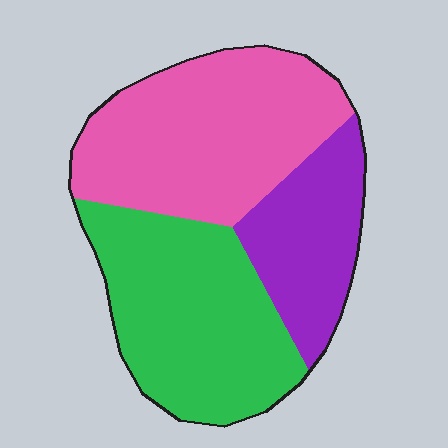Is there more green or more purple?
Green.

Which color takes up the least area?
Purple, at roughly 20%.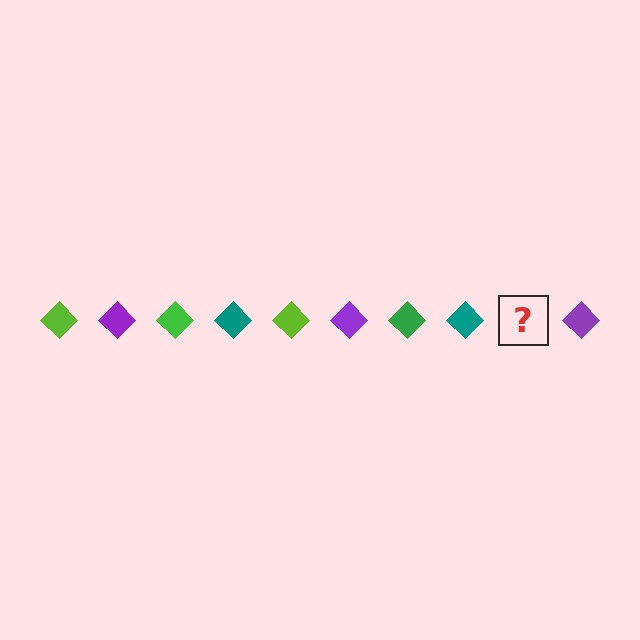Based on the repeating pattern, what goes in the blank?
The blank should be a lime diamond.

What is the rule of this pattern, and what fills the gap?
The rule is that the pattern cycles through lime, purple, green, teal diamonds. The gap should be filled with a lime diamond.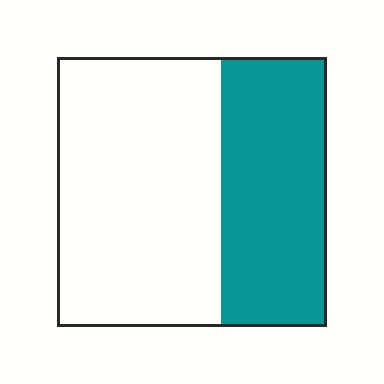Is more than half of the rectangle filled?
No.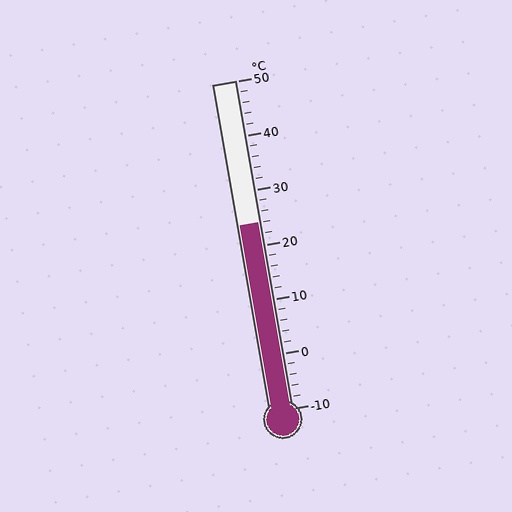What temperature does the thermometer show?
The thermometer shows approximately 24°C.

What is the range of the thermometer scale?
The thermometer scale ranges from -10°C to 50°C.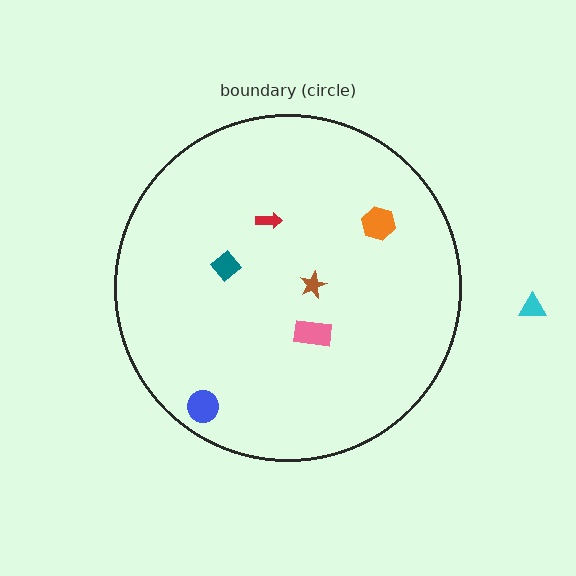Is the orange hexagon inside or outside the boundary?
Inside.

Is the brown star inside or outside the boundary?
Inside.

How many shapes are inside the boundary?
6 inside, 1 outside.